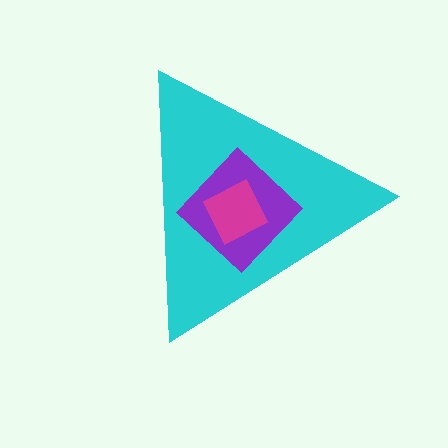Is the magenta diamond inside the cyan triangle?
Yes.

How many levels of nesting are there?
3.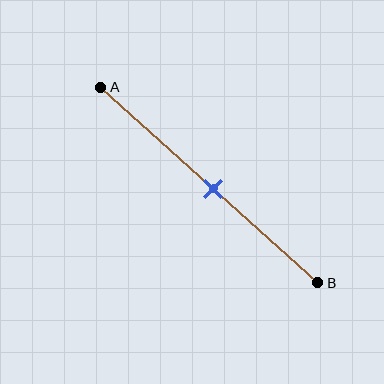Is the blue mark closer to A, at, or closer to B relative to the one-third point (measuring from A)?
The blue mark is closer to point B than the one-third point of segment AB.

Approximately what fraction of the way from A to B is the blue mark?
The blue mark is approximately 50% of the way from A to B.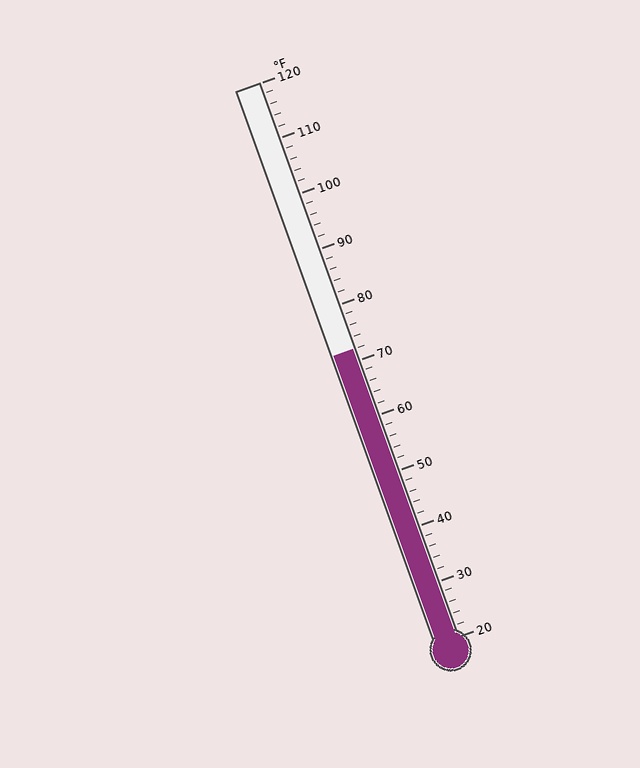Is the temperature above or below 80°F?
The temperature is below 80°F.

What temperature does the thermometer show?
The thermometer shows approximately 72°F.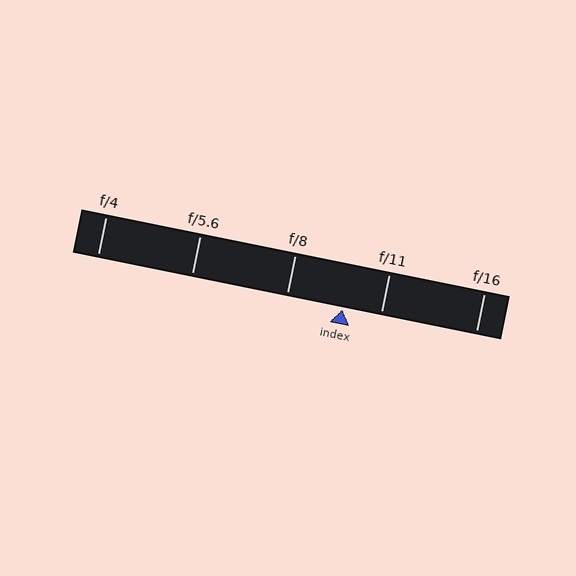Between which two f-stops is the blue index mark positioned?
The index mark is between f/8 and f/11.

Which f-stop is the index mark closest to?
The index mark is closest to f/11.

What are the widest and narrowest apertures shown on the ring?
The widest aperture shown is f/4 and the narrowest is f/16.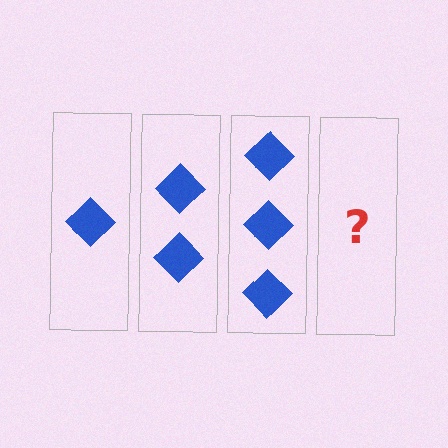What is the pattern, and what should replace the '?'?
The pattern is that each step adds one more diamond. The '?' should be 4 diamonds.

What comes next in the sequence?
The next element should be 4 diamonds.